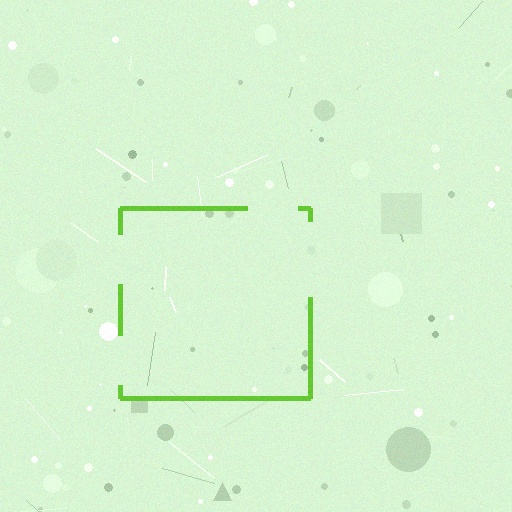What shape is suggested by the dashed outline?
The dashed outline suggests a square.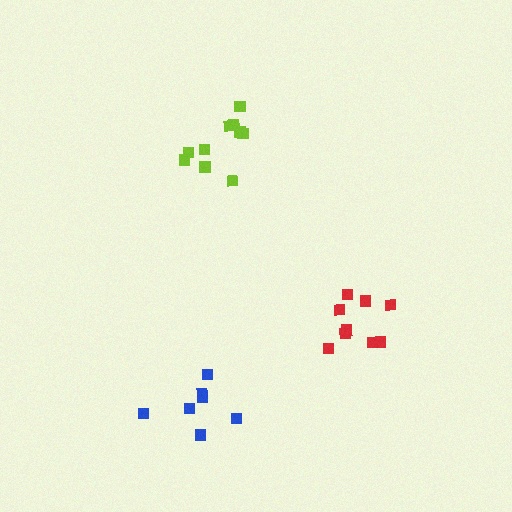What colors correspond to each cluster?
The clusters are colored: blue, lime, red.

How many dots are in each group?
Group 1: 7 dots, Group 2: 11 dots, Group 3: 9 dots (27 total).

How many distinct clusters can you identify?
There are 3 distinct clusters.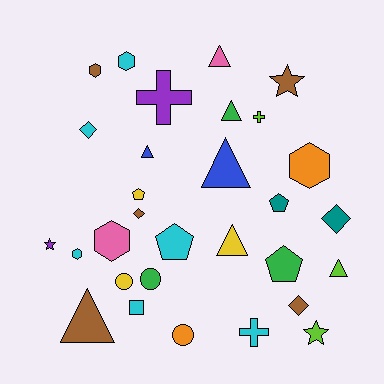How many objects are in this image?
There are 30 objects.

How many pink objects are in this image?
There are 2 pink objects.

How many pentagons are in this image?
There are 4 pentagons.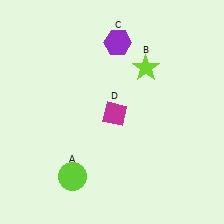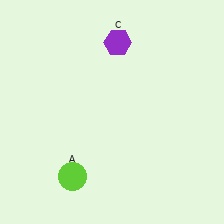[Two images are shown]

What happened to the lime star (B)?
The lime star (B) was removed in Image 2. It was in the top-right area of Image 1.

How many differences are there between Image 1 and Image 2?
There are 2 differences between the two images.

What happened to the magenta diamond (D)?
The magenta diamond (D) was removed in Image 2. It was in the bottom-right area of Image 1.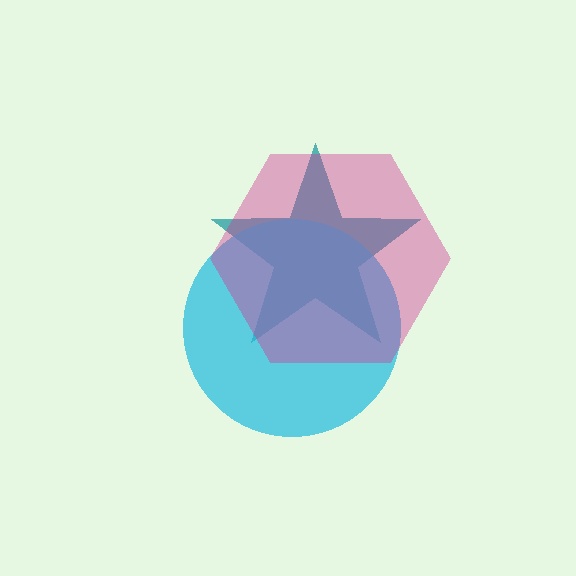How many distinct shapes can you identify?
There are 3 distinct shapes: a teal star, a cyan circle, a magenta hexagon.